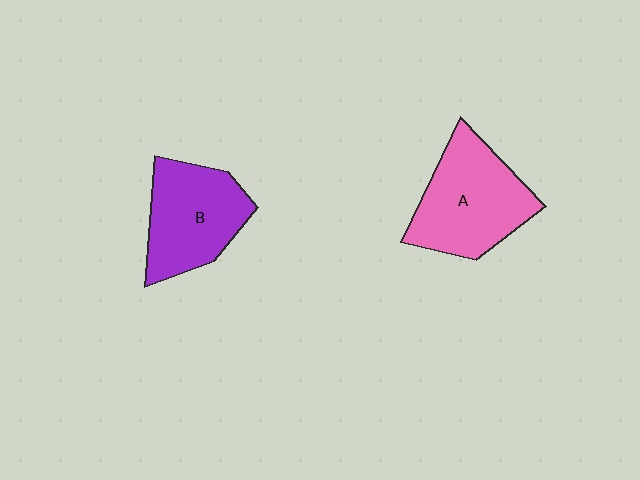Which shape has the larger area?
Shape A (pink).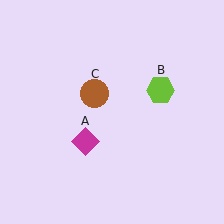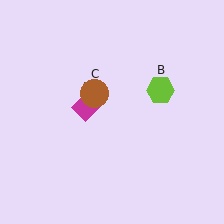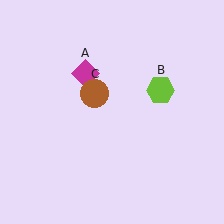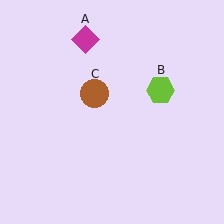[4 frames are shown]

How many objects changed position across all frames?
1 object changed position: magenta diamond (object A).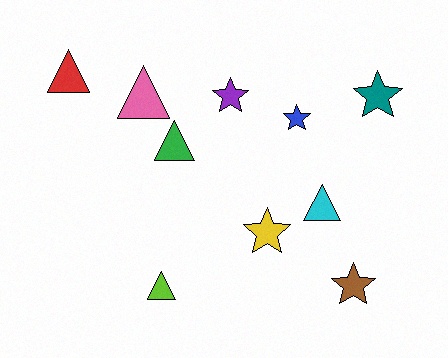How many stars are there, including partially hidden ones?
There are 5 stars.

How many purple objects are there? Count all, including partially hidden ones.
There is 1 purple object.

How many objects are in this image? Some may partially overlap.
There are 10 objects.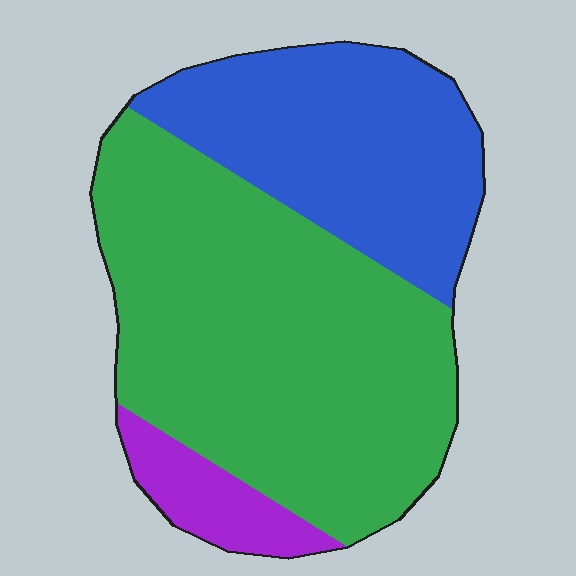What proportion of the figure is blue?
Blue covers roughly 30% of the figure.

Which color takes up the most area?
Green, at roughly 60%.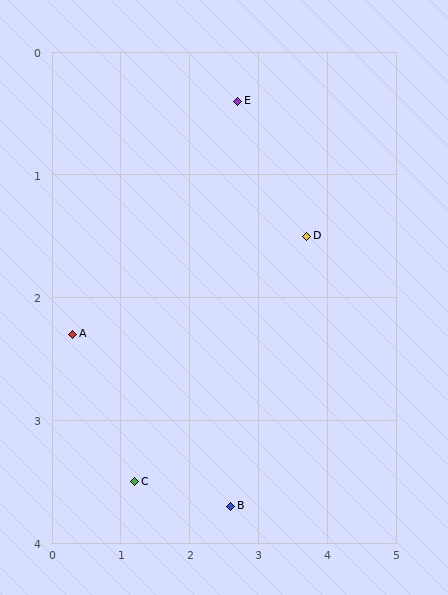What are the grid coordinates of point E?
Point E is at approximately (2.7, 0.4).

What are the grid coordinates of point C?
Point C is at approximately (1.2, 3.5).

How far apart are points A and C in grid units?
Points A and C are about 1.5 grid units apart.